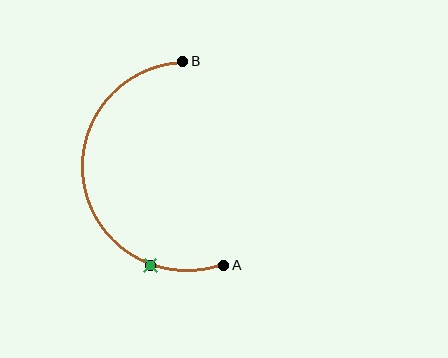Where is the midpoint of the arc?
The arc midpoint is the point on the curve farthest from the straight line joining A and B. It sits to the left of that line.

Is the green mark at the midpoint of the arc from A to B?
No. The green mark lies on the arc but is closer to endpoint A. The arc midpoint would be at the point on the curve equidistant along the arc from both A and B.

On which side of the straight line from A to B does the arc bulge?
The arc bulges to the left of the straight line connecting A and B.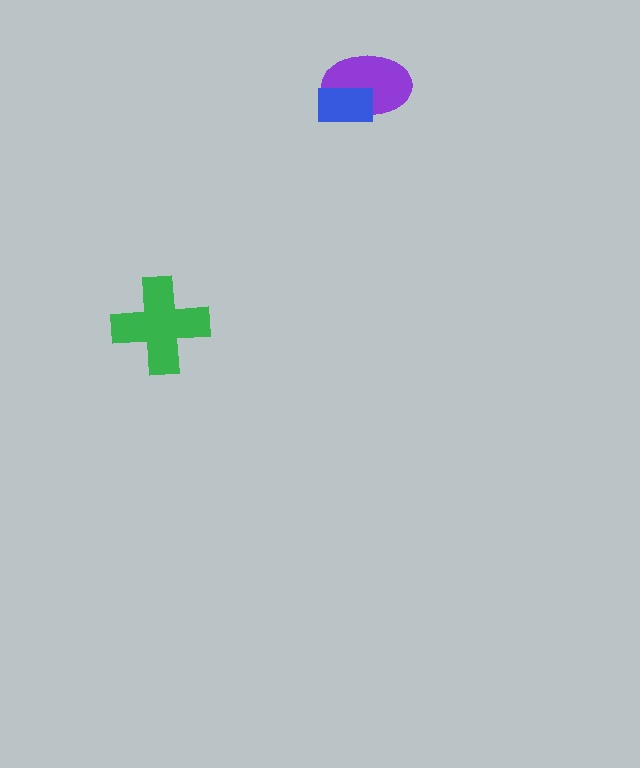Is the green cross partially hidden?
No, no other shape covers it.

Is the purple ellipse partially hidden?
Yes, it is partially covered by another shape.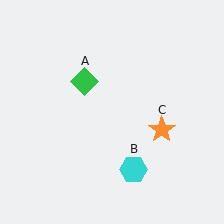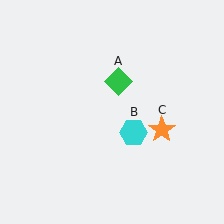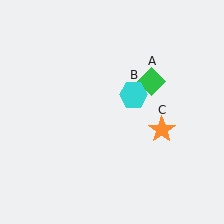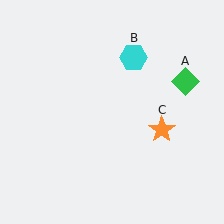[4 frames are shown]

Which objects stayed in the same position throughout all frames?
Orange star (object C) remained stationary.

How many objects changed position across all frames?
2 objects changed position: green diamond (object A), cyan hexagon (object B).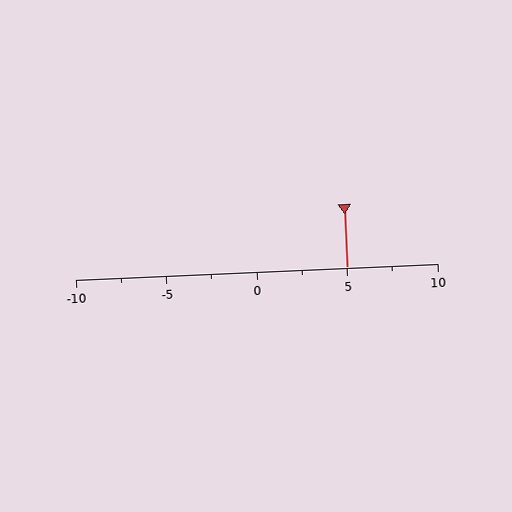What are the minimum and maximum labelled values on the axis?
The axis runs from -10 to 10.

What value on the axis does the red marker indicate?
The marker indicates approximately 5.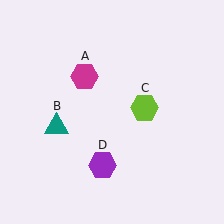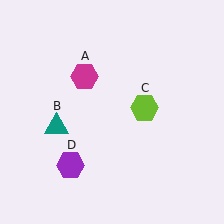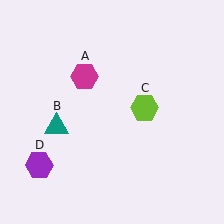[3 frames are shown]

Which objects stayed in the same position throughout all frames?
Magenta hexagon (object A) and teal triangle (object B) and lime hexagon (object C) remained stationary.